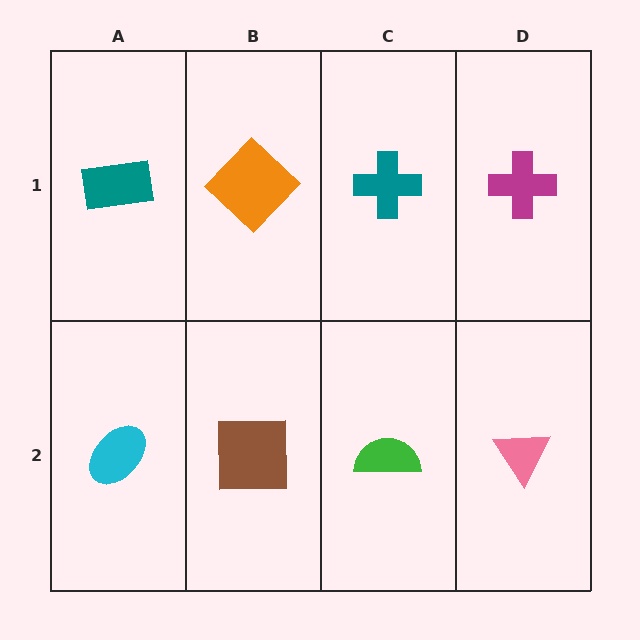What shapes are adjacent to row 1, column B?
A brown square (row 2, column B), a teal rectangle (row 1, column A), a teal cross (row 1, column C).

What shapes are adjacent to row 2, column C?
A teal cross (row 1, column C), a brown square (row 2, column B), a pink triangle (row 2, column D).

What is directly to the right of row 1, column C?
A magenta cross.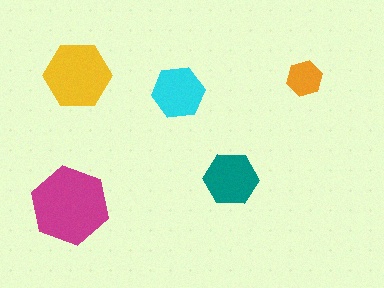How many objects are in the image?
There are 5 objects in the image.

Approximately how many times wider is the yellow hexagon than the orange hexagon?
About 2 times wider.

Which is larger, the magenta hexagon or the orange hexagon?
The magenta one.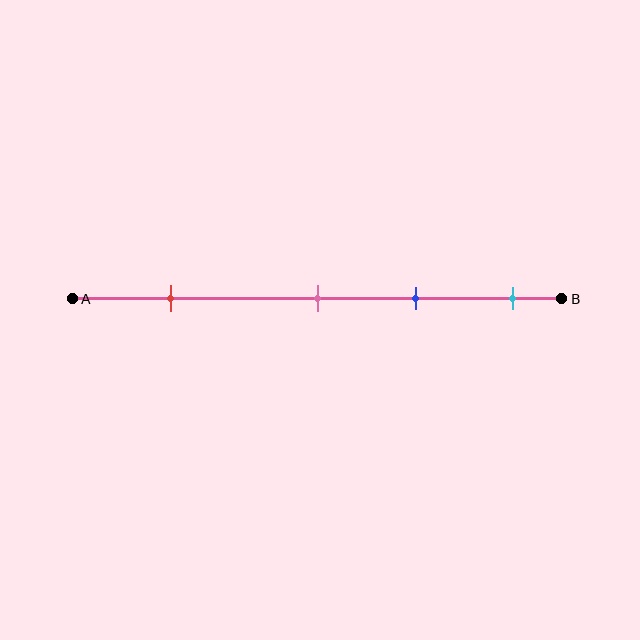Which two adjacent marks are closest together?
The pink and blue marks are the closest adjacent pair.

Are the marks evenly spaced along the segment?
No, the marks are not evenly spaced.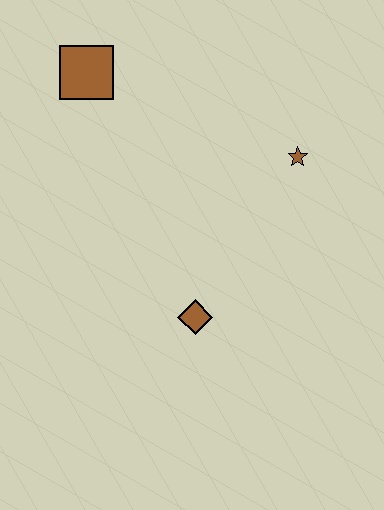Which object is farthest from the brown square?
The brown diamond is farthest from the brown square.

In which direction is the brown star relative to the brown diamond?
The brown star is above the brown diamond.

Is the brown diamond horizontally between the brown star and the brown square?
Yes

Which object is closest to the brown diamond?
The brown star is closest to the brown diamond.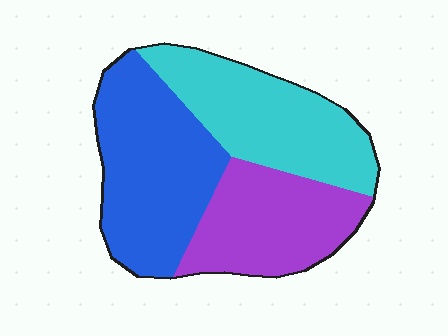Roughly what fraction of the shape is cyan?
Cyan covers 33% of the shape.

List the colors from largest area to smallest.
From largest to smallest: blue, cyan, purple.